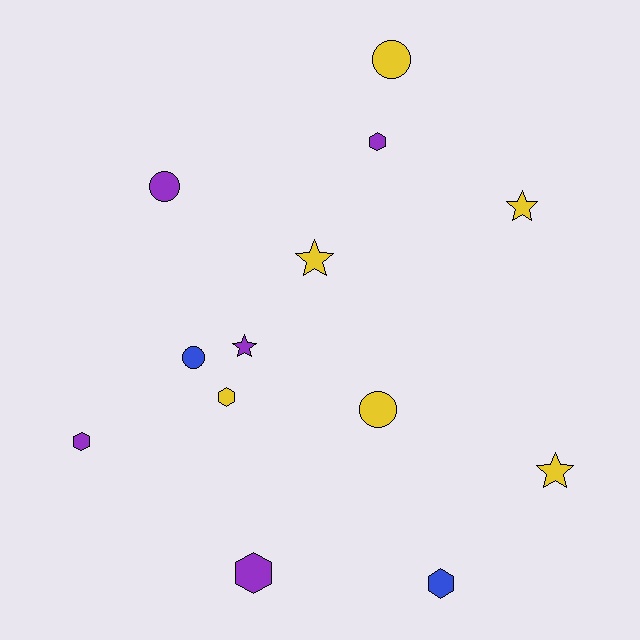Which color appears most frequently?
Yellow, with 6 objects.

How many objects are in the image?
There are 13 objects.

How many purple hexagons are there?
There are 3 purple hexagons.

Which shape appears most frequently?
Hexagon, with 5 objects.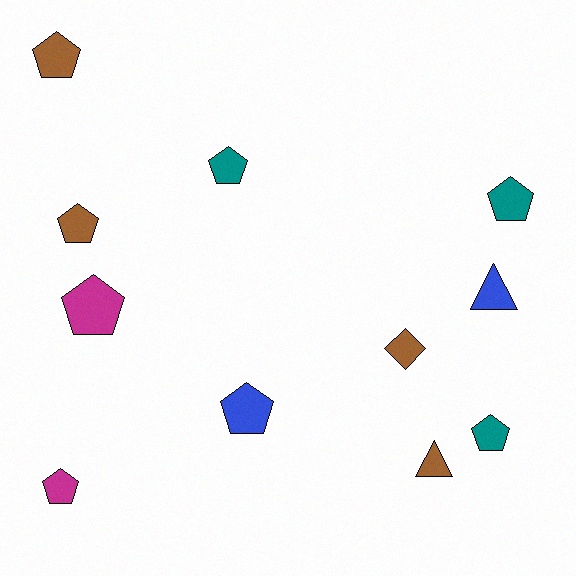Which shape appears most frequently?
Pentagon, with 8 objects.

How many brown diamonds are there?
There is 1 brown diamond.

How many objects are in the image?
There are 11 objects.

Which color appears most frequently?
Brown, with 4 objects.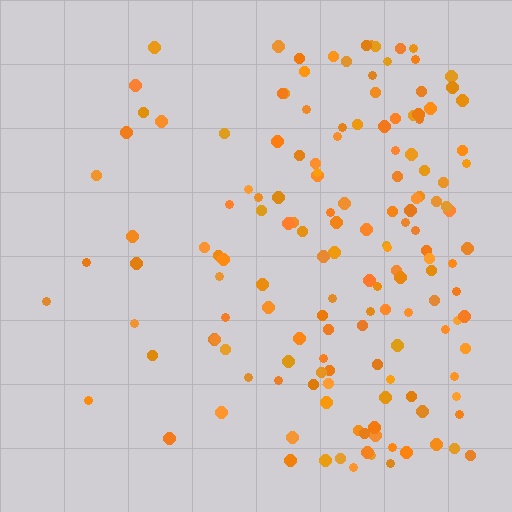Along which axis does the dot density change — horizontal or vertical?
Horizontal.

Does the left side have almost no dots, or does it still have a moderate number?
Still a moderate number, just noticeably fewer than the right.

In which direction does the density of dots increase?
From left to right, with the right side densest.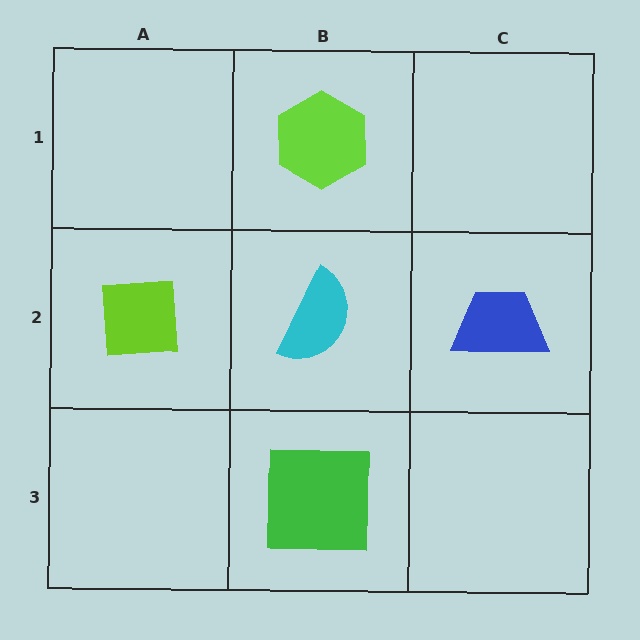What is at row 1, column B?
A lime hexagon.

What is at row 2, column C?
A blue trapezoid.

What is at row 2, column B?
A cyan semicircle.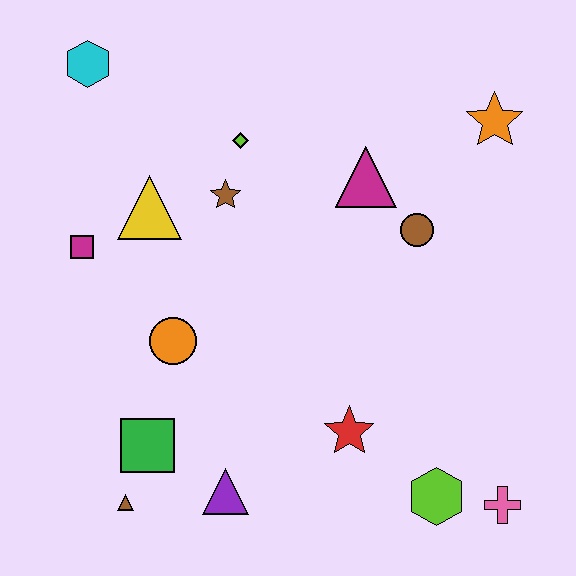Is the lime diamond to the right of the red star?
No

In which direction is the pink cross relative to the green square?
The pink cross is to the right of the green square.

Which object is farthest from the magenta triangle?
The brown triangle is farthest from the magenta triangle.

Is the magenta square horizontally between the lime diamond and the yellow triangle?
No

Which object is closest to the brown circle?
The magenta triangle is closest to the brown circle.